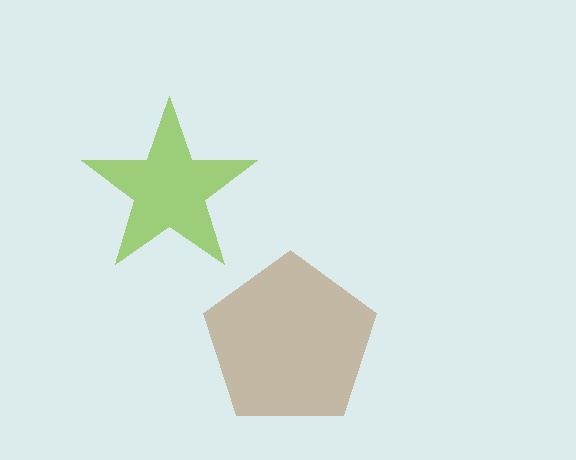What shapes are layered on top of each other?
The layered shapes are: a brown pentagon, a lime star.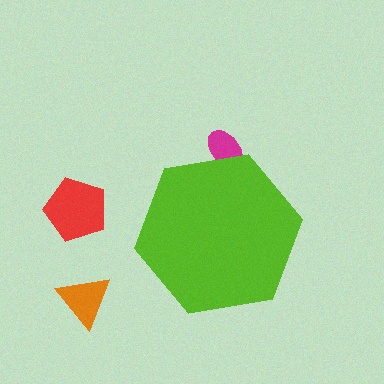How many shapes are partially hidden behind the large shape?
1 shape is partially hidden.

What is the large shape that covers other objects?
A lime hexagon.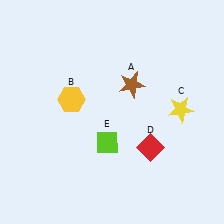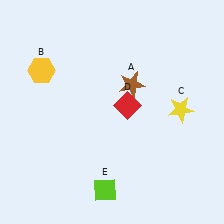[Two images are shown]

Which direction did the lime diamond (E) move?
The lime diamond (E) moved down.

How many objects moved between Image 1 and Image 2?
3 objects moved between the two images.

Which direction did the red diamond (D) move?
The red diamond (D) moved up.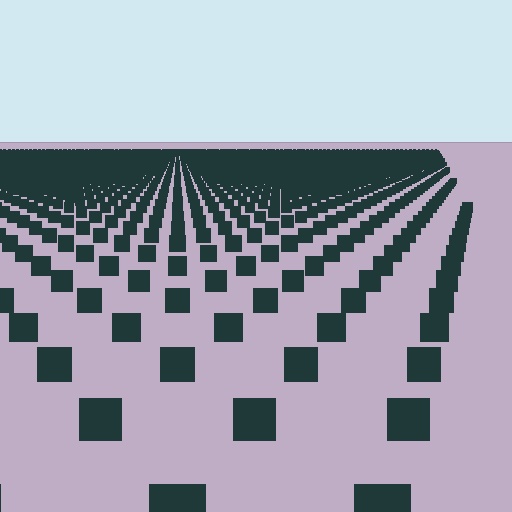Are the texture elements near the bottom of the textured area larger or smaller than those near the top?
Larger. Near the bottom, elements are closer to the viewer and appear at a bigger on-screen size.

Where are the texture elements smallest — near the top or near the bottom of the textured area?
Near the top.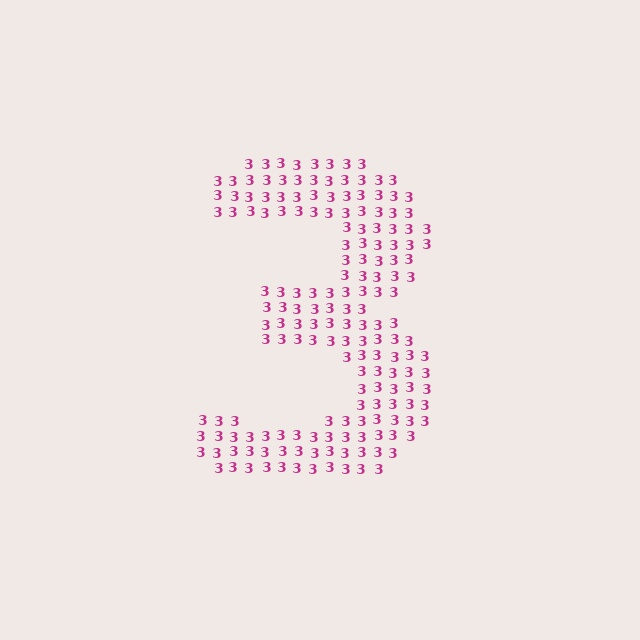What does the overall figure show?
The overall figure shows the digit 3.